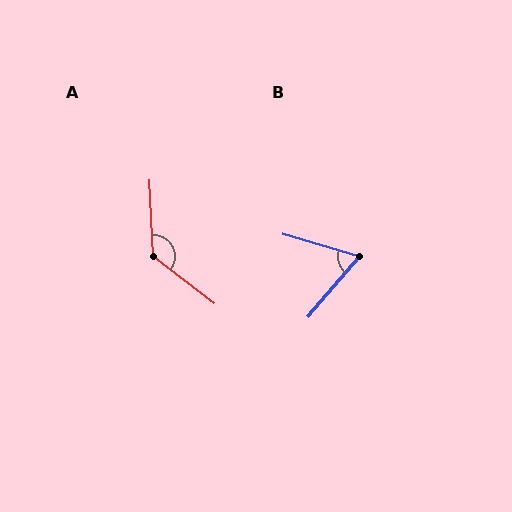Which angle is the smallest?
B, at approximately 66 degrees.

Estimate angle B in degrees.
Approximately 66 degrees.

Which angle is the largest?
A, at approximately 130 degrees.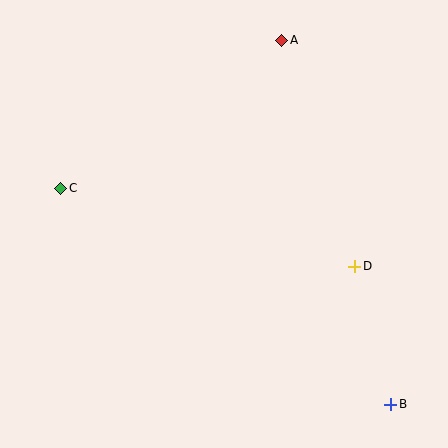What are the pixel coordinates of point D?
Point D is at (355, 266).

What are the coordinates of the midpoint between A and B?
The midpoint between A and B is at (336, 222).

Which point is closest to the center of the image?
Point D at (355, 266) is closest to the center.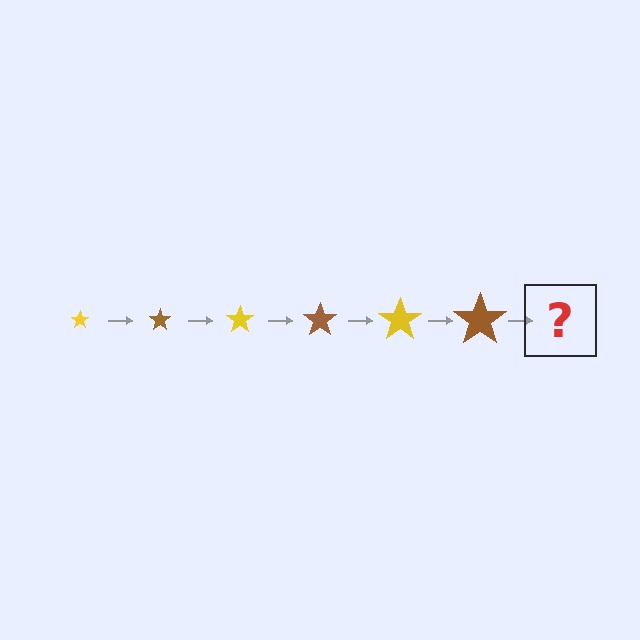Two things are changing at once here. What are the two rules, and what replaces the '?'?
The two rules are that the star grows larger each step and the color cycles through yellow and brown. The '?' should be a yellow star, larger than the previous one.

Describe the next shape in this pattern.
It should be a yellow star, larger than the previous one.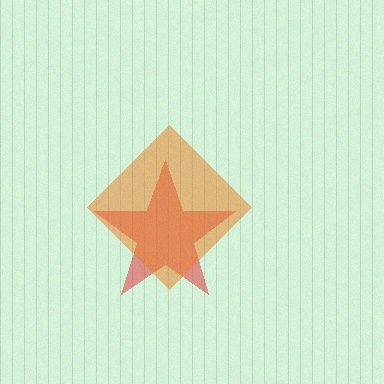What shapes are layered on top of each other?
The layered shapes are: a red star, an orange diamond.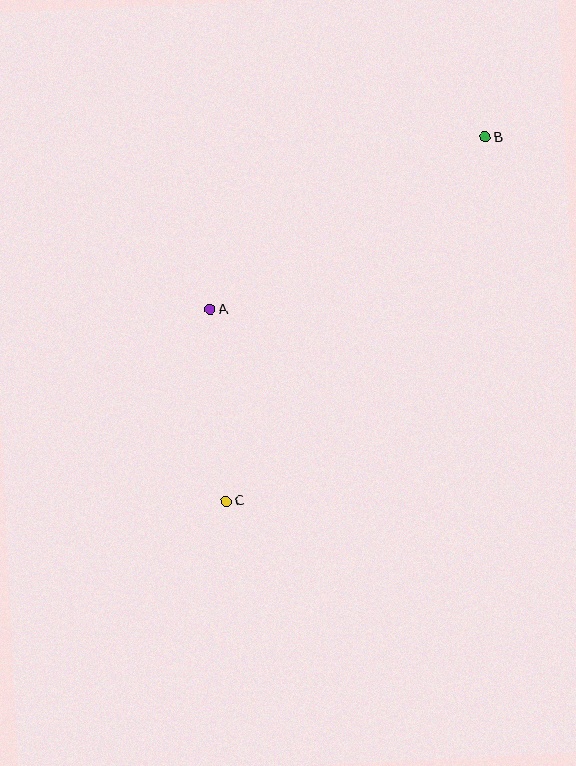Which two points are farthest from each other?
Points B and C are farthest from each other.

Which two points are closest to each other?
Points A and C are closest to each other.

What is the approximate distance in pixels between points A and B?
The distance between A and B is approximately 325 pixels.